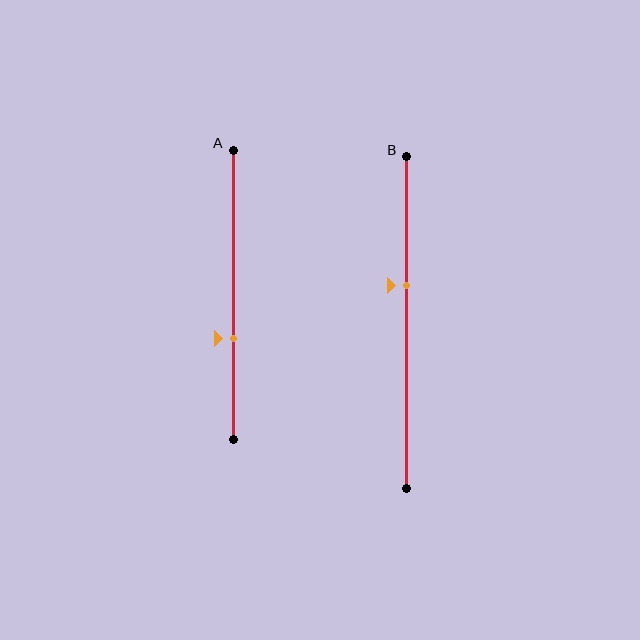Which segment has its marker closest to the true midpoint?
Segment B has its marker closest to the true midpoint.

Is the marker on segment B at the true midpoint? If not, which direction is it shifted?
No, the marker on segment B is shifted upward by about 11% of the segment length.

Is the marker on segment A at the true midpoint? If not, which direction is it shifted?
No, the marker on segment A is shifted downward by about 15% of the segment length.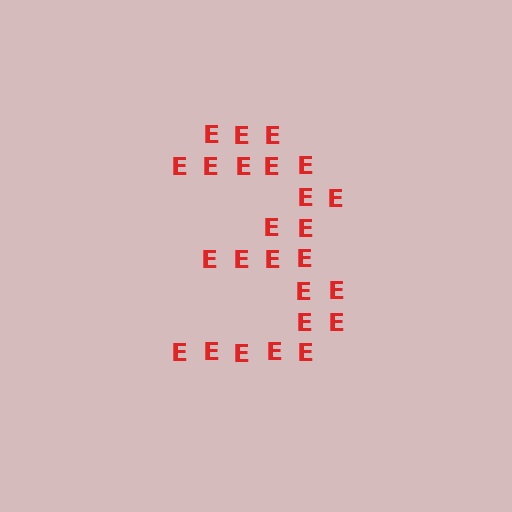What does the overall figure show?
The overall figure shows the digit 3.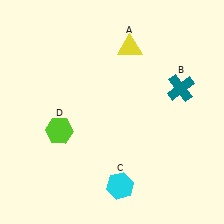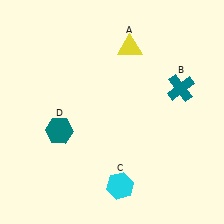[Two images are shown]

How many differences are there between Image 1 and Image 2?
There is 1 difference between the two images.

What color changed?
The hexagon (D) changed from lime in Image 1 to teal in Image 2.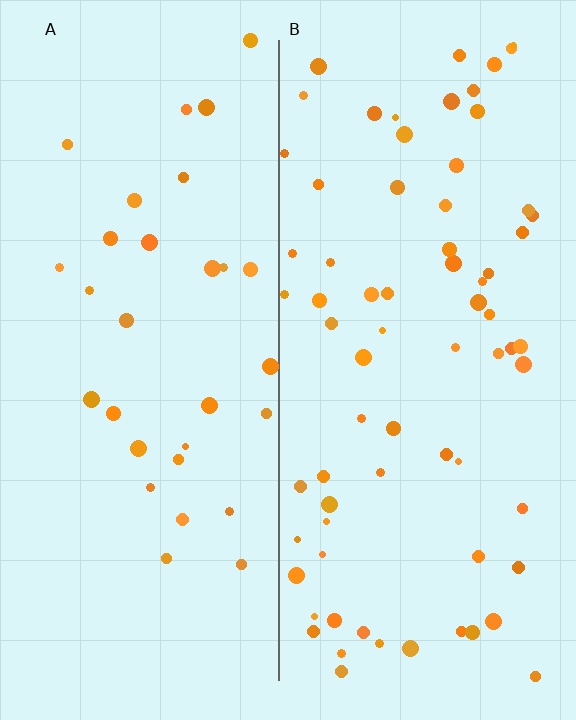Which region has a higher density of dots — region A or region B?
B (the right).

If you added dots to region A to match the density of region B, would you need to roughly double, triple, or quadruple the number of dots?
Approximately double.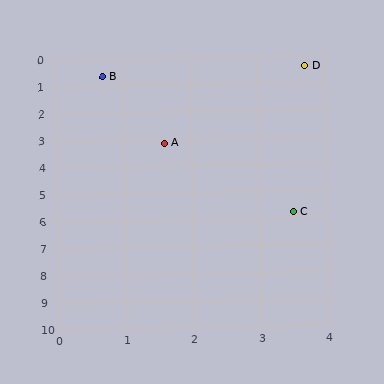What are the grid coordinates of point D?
Point D is at approximately (3.7, 0.4).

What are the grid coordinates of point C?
Point C is at approximately (3.5, 5.8).